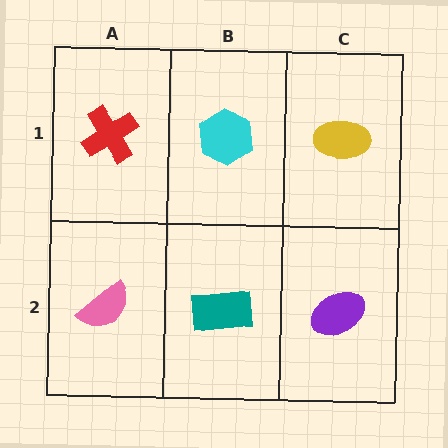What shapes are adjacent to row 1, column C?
A purple ellipse (row 2, column C), a cyan hexagon (row 1, column B).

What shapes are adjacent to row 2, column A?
A red cross (row 1, column A), a teal rectangle (row 2, column B).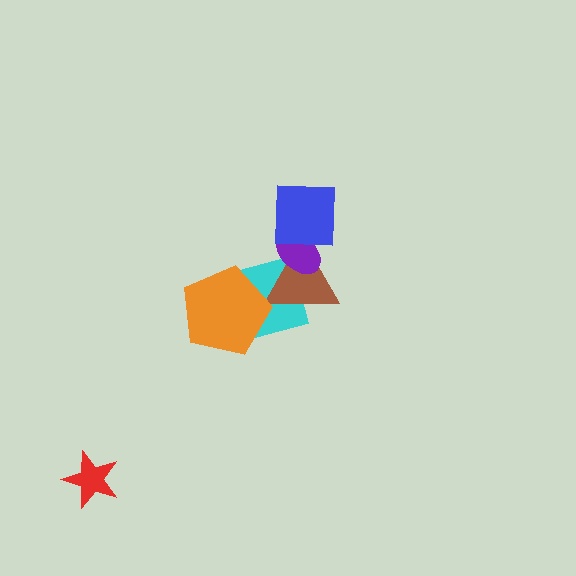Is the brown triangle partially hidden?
Yes, it is partially covered by another shape.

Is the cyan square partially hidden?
Yes, it is partially covered by another shape.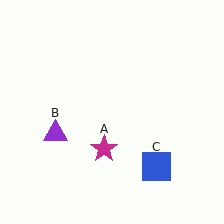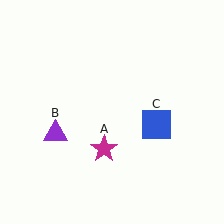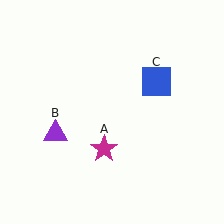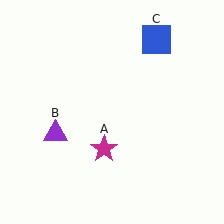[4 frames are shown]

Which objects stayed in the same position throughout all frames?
Magenta star (object A) and purple triangle (object B) remained stationary.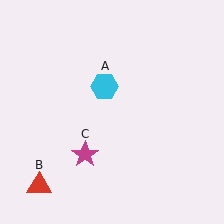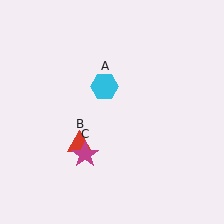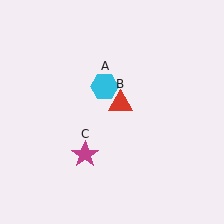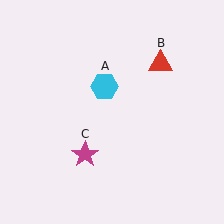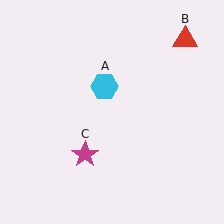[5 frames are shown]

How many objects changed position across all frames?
1 object changed position: red triangle (object B).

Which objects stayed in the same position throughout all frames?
Cyan hexagon (object A) and magenta star (object C) remained stationary.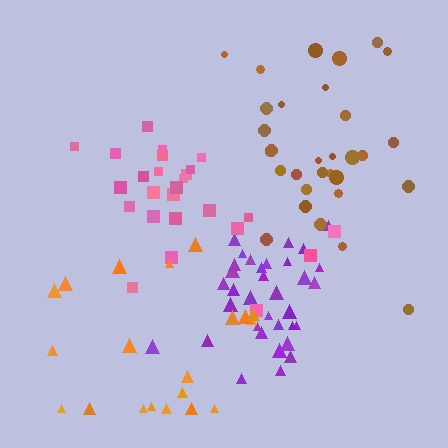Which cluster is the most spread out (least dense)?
Orange.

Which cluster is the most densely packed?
Purple.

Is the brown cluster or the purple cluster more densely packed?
Purple.